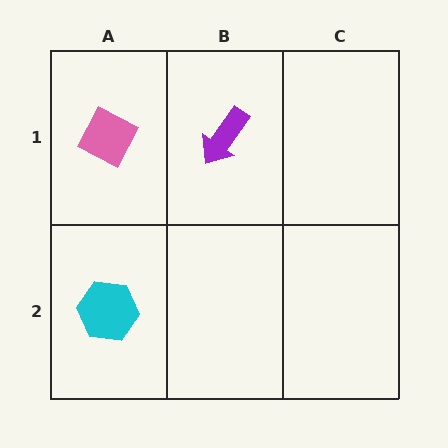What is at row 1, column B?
A purple arrow.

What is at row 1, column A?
A pink diamond.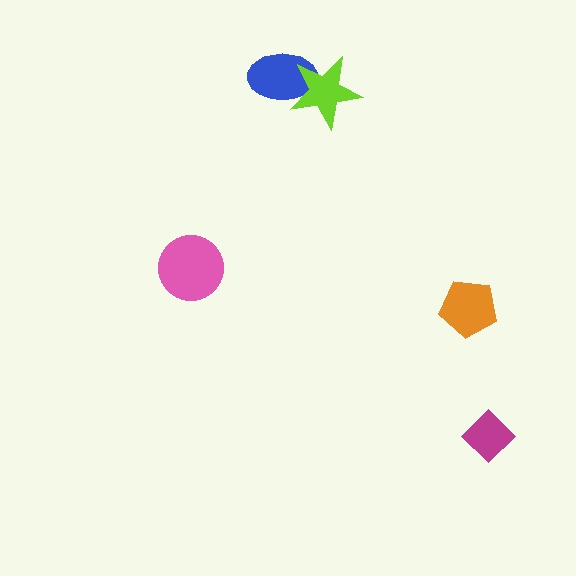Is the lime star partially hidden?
No, no other shape covers it.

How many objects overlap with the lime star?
1 object overlaps with the lime star.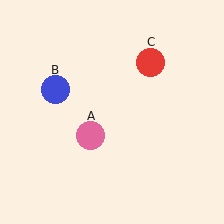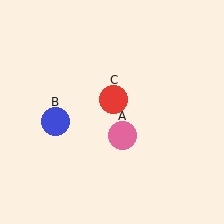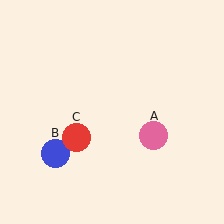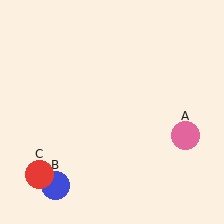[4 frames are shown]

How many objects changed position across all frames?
3 objects changed position: pink circle (object A), blue circle (object B), red circle (object C).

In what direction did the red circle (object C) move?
The red circle (object C) moved down and to the left.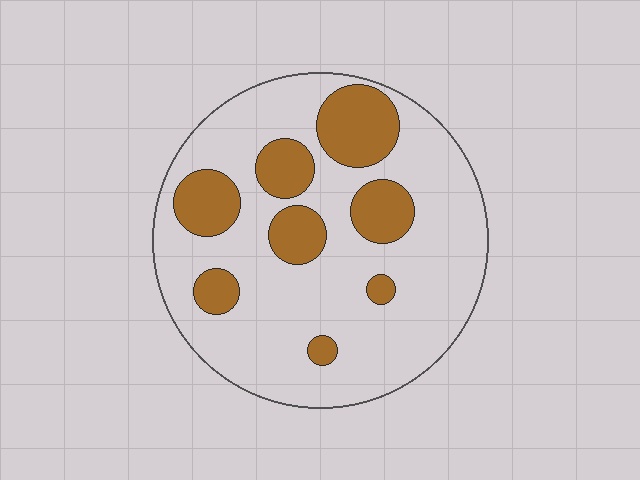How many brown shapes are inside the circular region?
8.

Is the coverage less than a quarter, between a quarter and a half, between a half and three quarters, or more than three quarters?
Less than a quarter.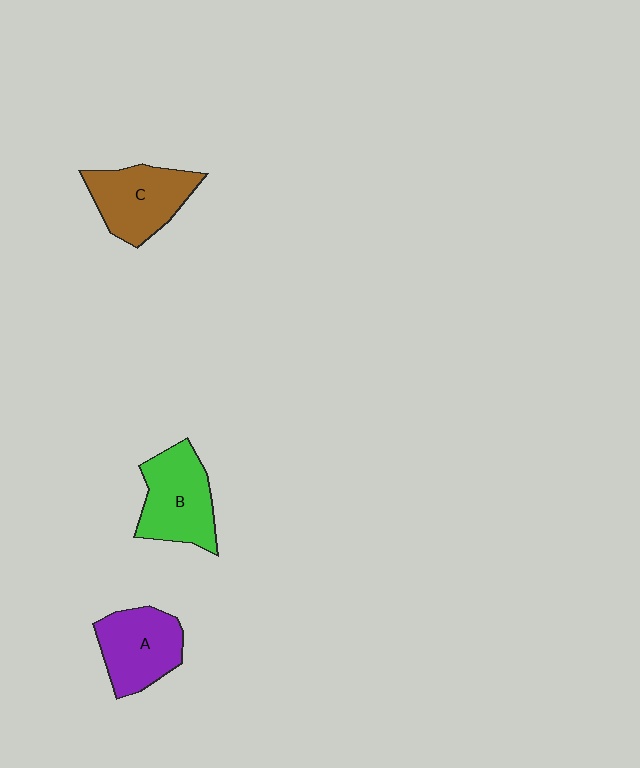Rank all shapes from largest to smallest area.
From largest to smallest: B (green), C (brown), A (purple).